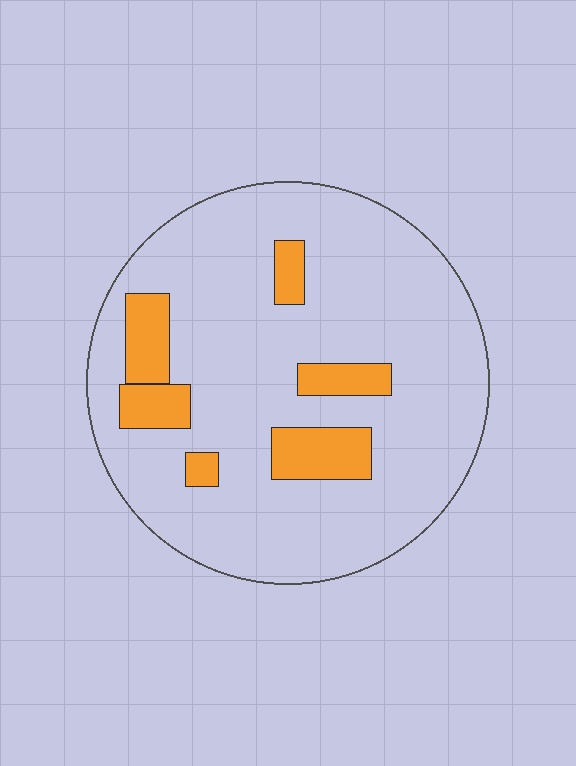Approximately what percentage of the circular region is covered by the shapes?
Approximately 15%.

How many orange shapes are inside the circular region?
6.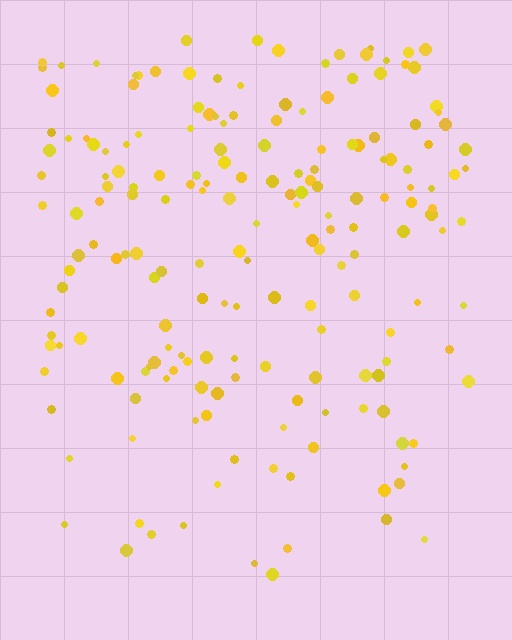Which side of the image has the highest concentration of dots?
The top.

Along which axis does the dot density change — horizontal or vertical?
Vertical.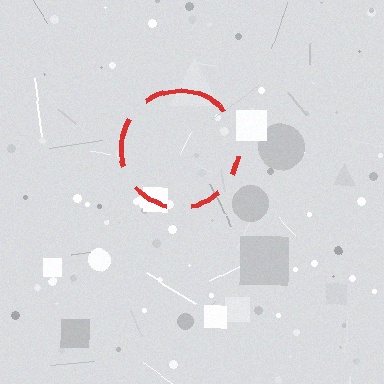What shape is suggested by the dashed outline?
The dashed outline suggests a circle.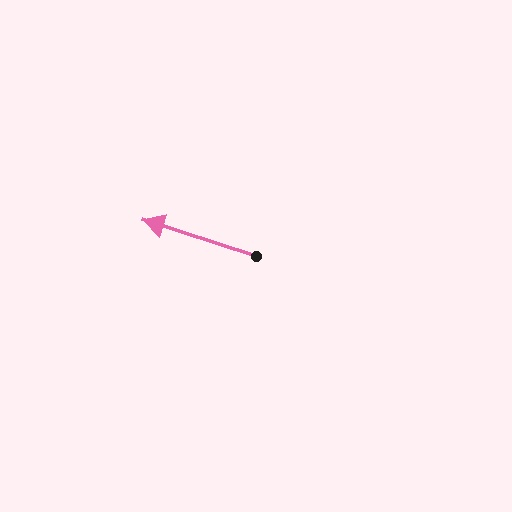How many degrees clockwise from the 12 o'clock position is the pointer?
Approximately 288 degrees.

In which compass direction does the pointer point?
West.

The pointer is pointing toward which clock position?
Roughly 10 o'clock.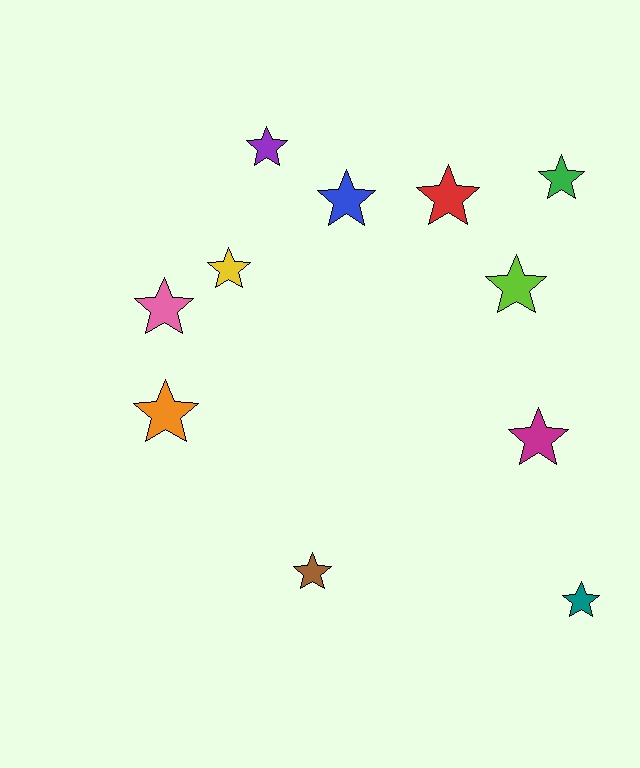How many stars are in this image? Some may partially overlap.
There are 11 stars.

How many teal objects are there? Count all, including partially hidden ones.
There is 1 teal object.